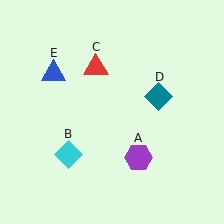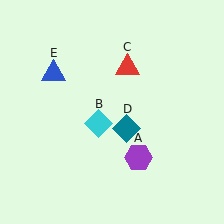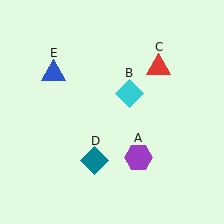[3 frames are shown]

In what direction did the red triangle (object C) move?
The red triangle (object C) moved right.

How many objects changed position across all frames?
3 objects changed position: cyan diamond (object B), red triangle (object C), teal diamond (object D).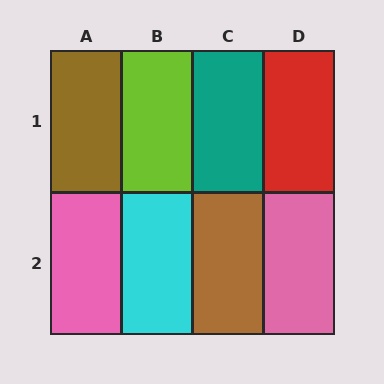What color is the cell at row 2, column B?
Cyan.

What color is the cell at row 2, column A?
Pink.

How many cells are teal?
1 cell is teal.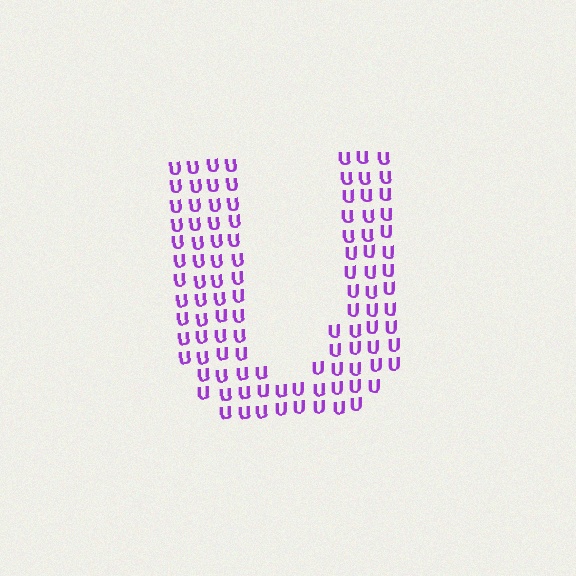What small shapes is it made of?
It is made of small letter U's.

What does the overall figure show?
The overall figure shows the letter U.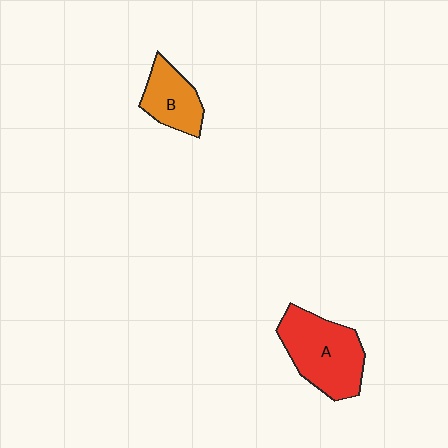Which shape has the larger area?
Shape A (red).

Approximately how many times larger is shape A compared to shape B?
Approximately 1.7 times.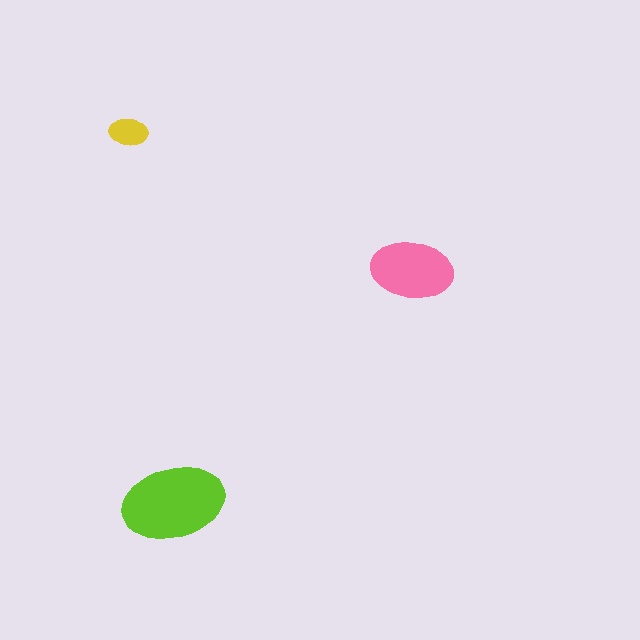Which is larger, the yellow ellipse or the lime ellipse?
The lime one.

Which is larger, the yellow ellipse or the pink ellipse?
The pink one.